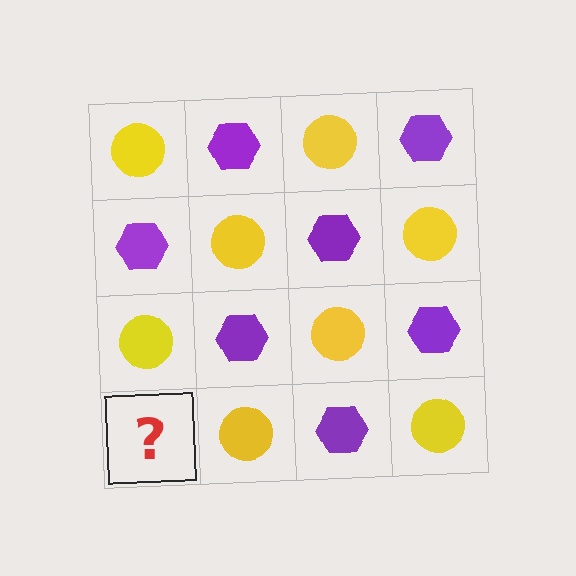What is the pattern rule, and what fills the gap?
The rule is that it alternates yellow circle and purple hexagon in a checkerboard pattern. The gap should be filled with a purple hexagon.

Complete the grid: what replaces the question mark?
The question mark should be replaced with a purple hexagon.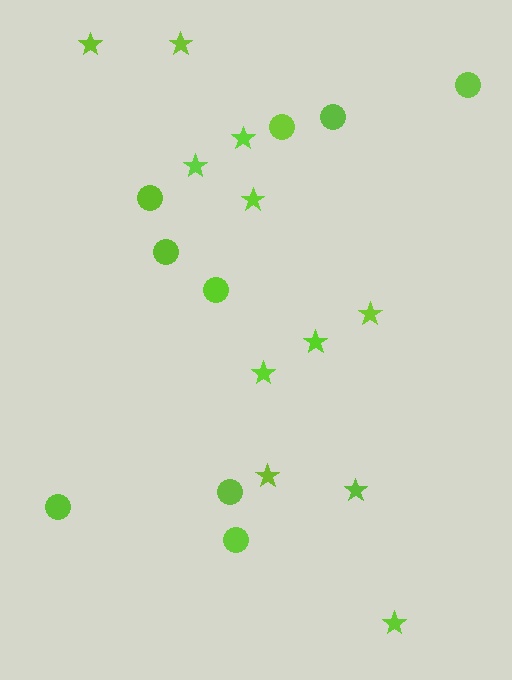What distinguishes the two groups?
There are 2 groups: one group of stars (11) and one group of circles (9).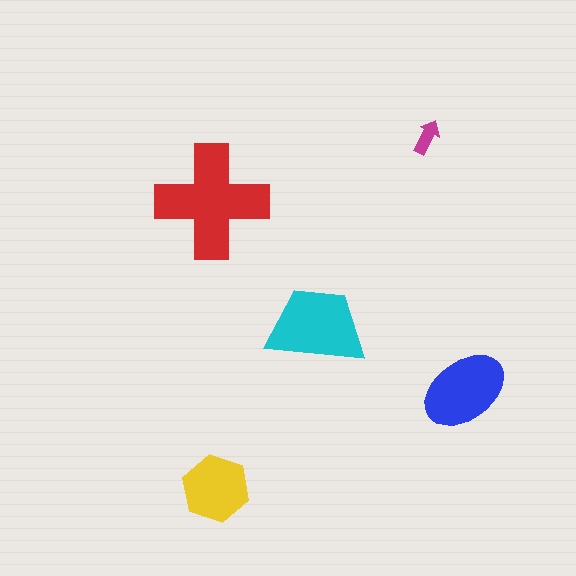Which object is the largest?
The red cross.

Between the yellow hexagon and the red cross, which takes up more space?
The red cross.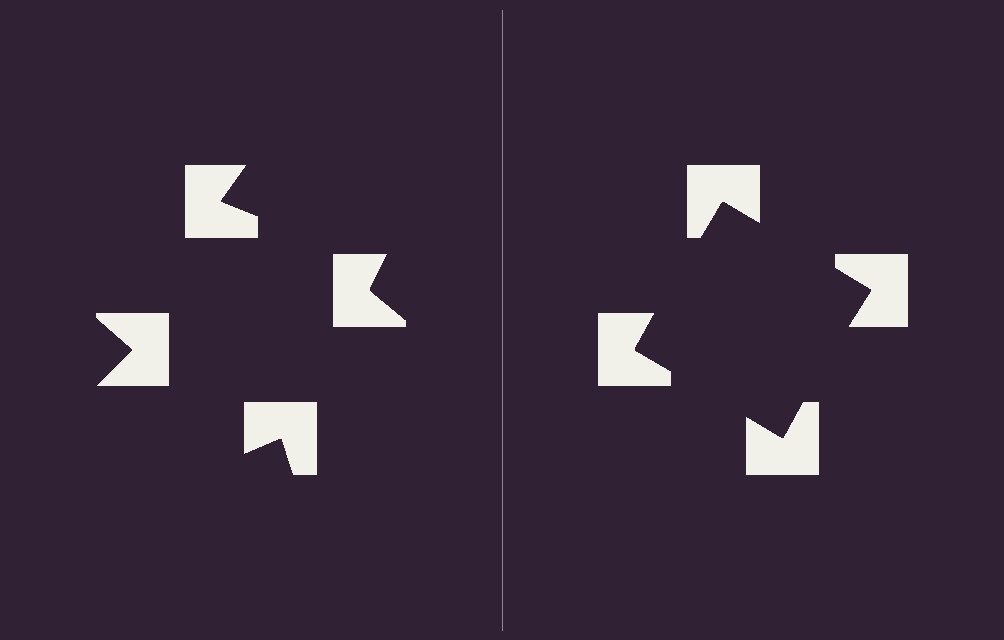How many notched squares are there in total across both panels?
8 — 4 on each side.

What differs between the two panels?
The notched squares are positioned identically on both sides; only the wedge orientations differ. On the right they align to a square; on the left they are misaligned.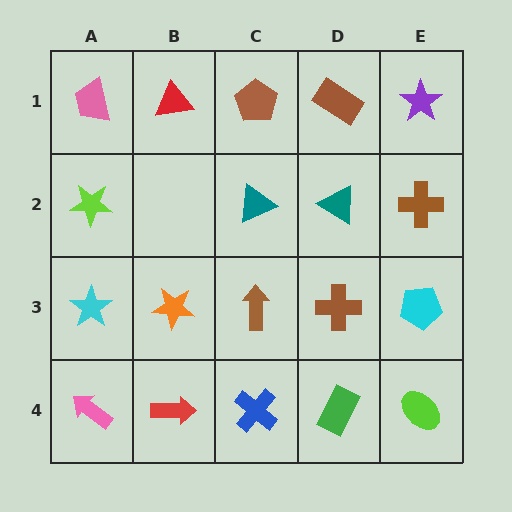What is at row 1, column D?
A brown rectangle.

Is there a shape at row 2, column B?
No, that cell is empty.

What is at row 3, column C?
A brown arrow.